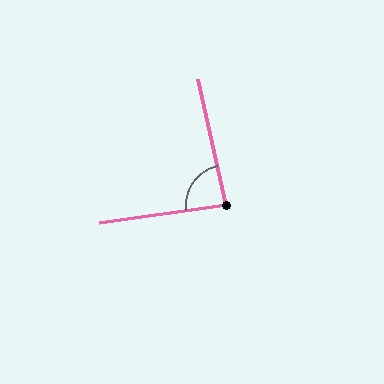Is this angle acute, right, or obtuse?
It is approximately a right angle.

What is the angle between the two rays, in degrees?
Approximately 85 degrees.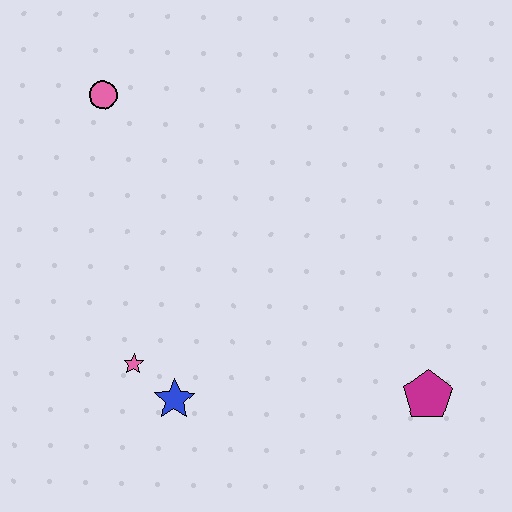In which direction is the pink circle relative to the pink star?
The pink circle is above the pink star.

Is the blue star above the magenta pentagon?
No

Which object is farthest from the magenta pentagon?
The pink circle is farthest from the magenta pentagon.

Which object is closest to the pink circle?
The pink star is closest to the pink circle.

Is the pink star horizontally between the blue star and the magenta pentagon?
No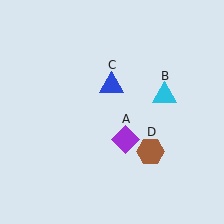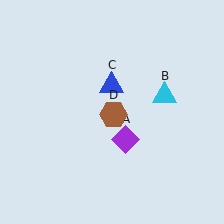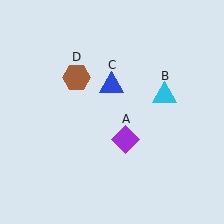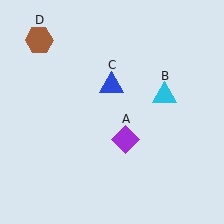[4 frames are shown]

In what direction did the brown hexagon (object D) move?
The brown hexagon (object D) moved up and to the left.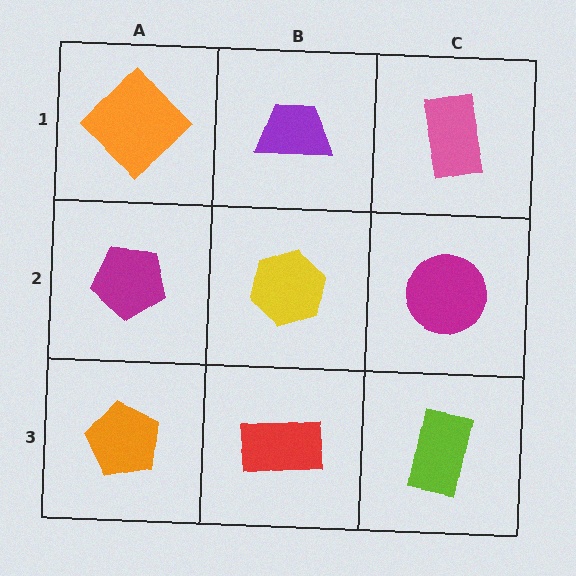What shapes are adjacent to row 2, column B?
A purple trapezoid (row 1, column B), a red rectangle (row 3, column B), a magenta pentagon (row 2, column A), a magenta circle (row 2, column C).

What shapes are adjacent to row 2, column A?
An orange diamond (row 1, column A), an orange pentagon (row 3, column A), a yellow hexagon (row 2, column B).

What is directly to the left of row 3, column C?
A red rectangle.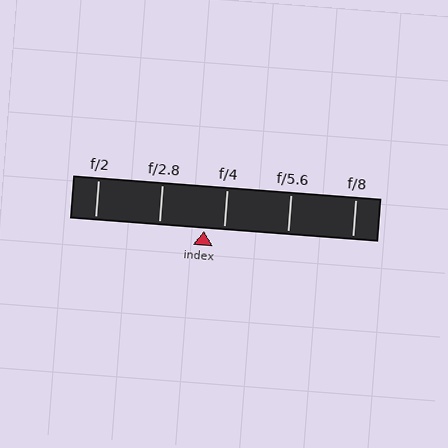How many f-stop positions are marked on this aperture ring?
There are 5 f-stop positions marked.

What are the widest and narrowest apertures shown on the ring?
The widest aperture shown is f/2 and the narrowest is f/8.